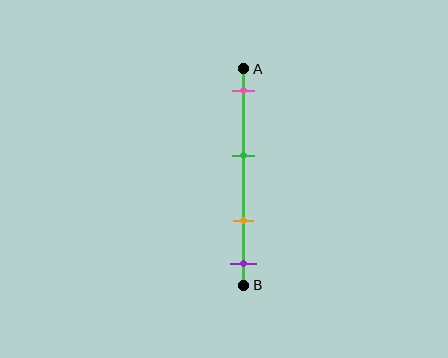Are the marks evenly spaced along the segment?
No, the marks are not evenly spaced.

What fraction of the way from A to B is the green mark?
The green mark is approximately 40% (0.4) of the way from A to B.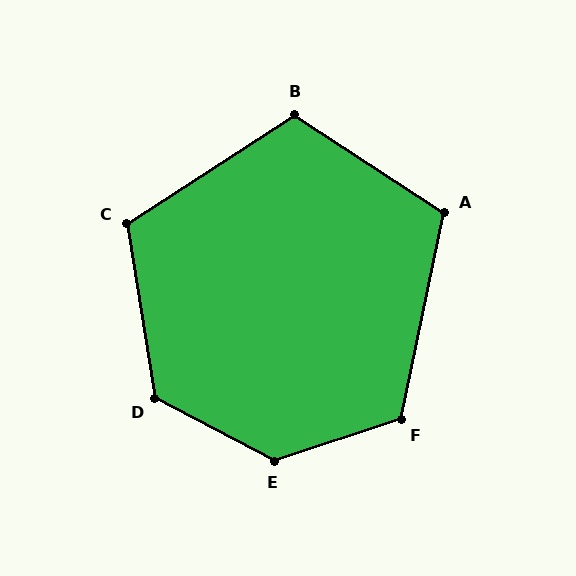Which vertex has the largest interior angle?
E, at approximately 134 degrees.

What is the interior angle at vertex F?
Approximately 120 degrees (obtuse).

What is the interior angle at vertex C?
Approximately 114 degrees (obtuse).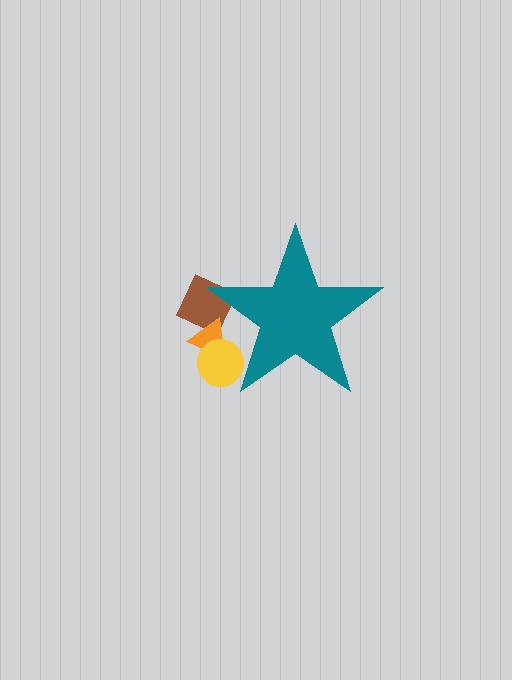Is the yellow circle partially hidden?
Yes, the yellow circle is partially hidden behind the teal star.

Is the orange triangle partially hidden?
Yes, the orange triangle is partially hidden behind the teal star.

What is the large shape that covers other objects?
A teal star.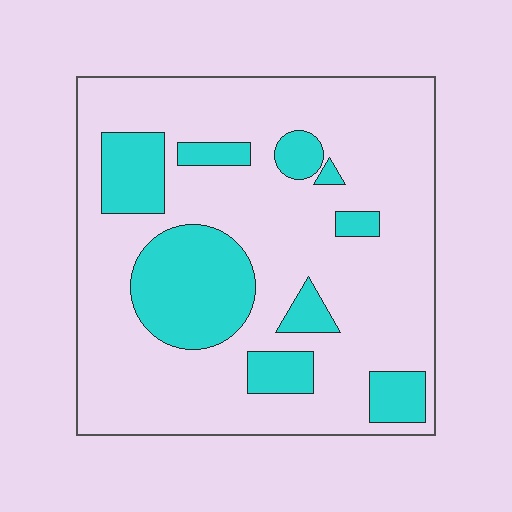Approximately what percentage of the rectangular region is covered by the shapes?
Approximately 25%.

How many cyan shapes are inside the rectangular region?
9.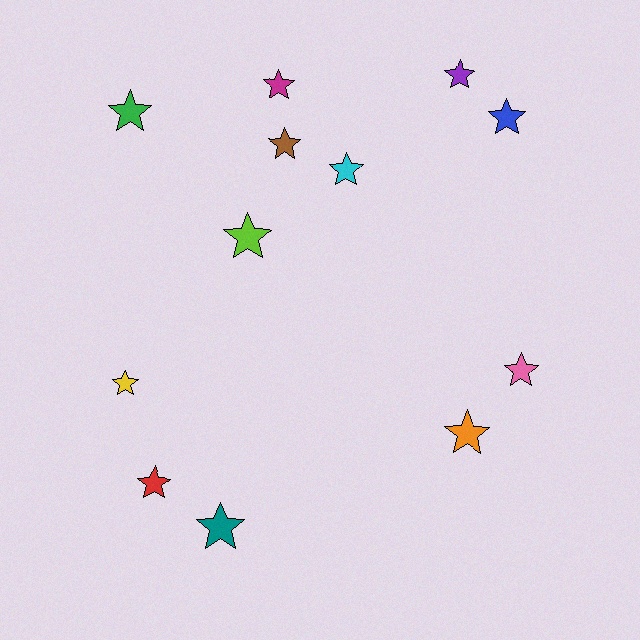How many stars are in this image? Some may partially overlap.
There are 12 stars.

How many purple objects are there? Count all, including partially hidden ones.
There is 1 purple object.